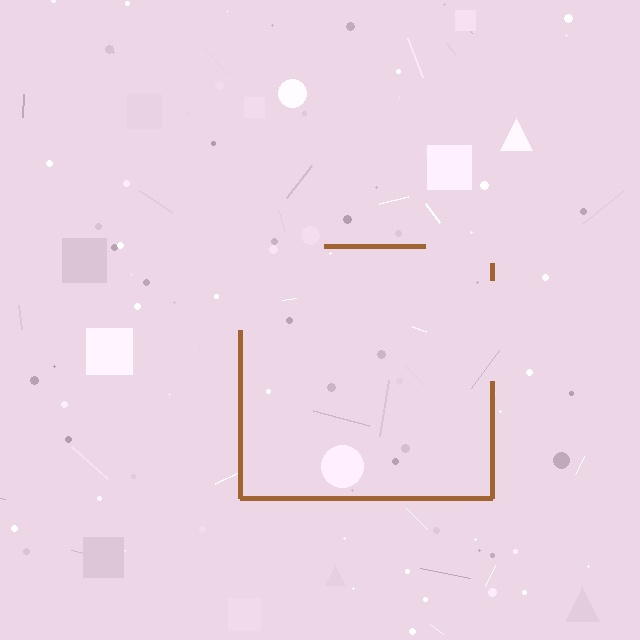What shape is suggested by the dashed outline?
The dashed outline suggests a square.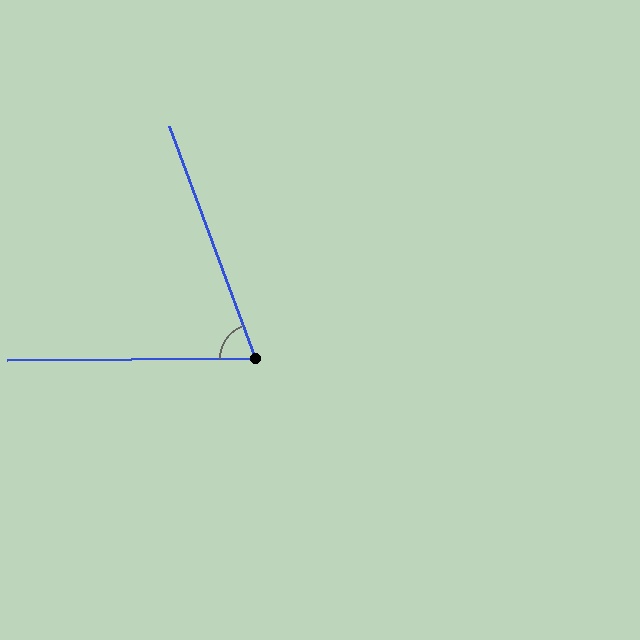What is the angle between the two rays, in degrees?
Approximately 70 degrees.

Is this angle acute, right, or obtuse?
It is acute.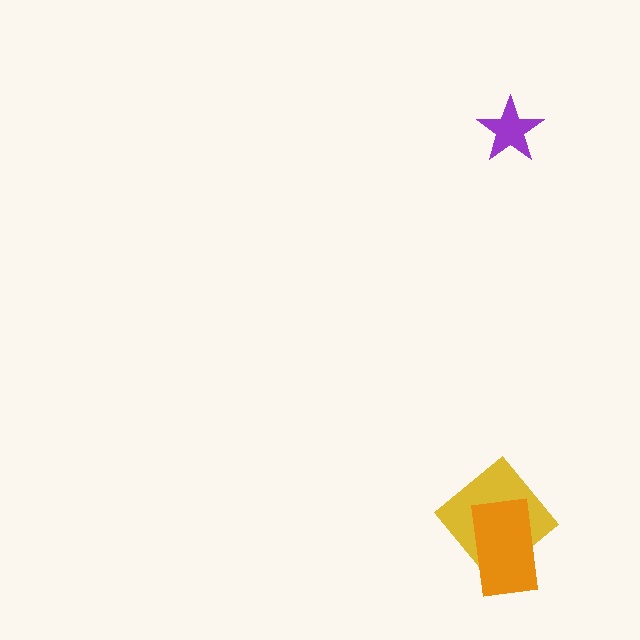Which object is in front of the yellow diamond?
The orange rectangle is in front of the yellow diamond.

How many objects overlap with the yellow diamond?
1 object overlaps with the yellow diamond.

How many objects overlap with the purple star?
0 objects overlap with the purple star.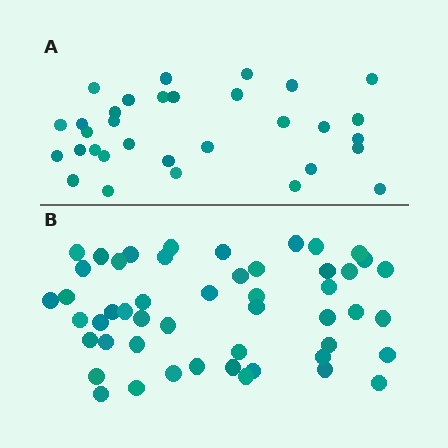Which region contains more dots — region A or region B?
Region B (the bottom region) has more dots.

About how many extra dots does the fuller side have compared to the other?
Region B has approximately 20 more dots than region A.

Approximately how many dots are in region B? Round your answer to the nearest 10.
About 50 dots.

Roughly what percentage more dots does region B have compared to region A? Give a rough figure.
About 55% more.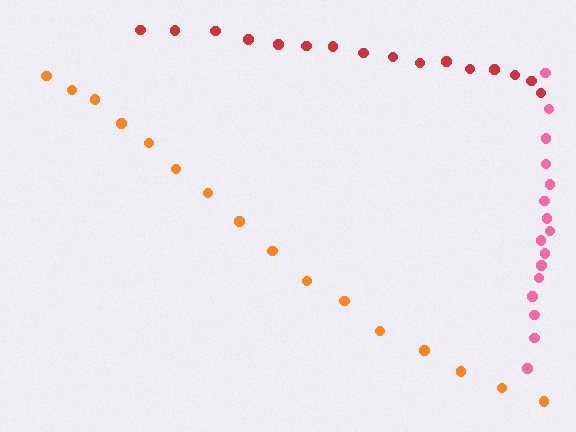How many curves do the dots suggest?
There are 3 distinct paths.